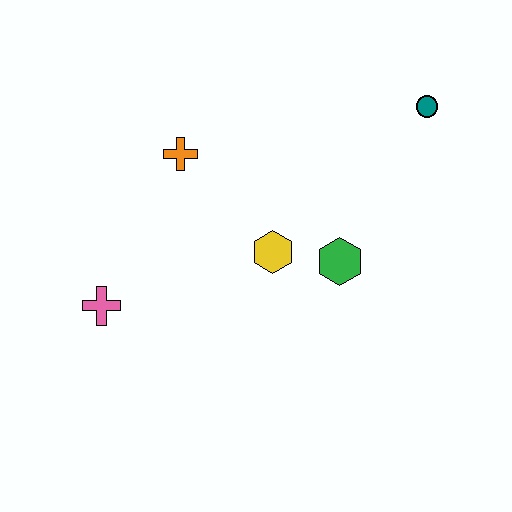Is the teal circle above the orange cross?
Yes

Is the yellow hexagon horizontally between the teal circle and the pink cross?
Yes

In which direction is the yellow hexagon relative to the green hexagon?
The yellow hexagon is to the left of the green hexagon.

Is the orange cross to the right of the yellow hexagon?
No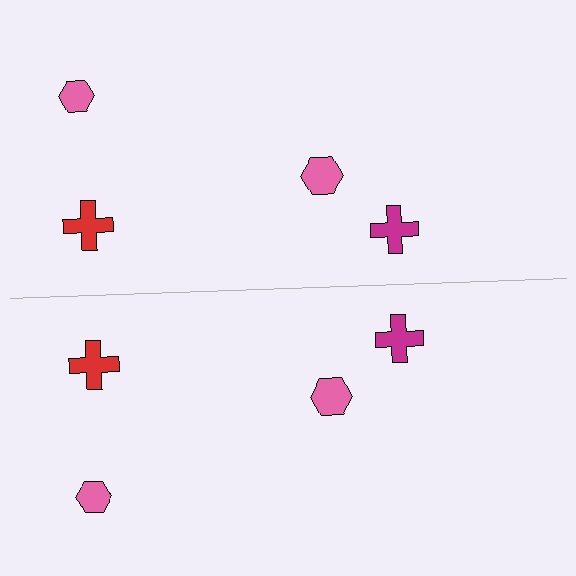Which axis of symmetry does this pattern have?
The pattern has a horizontal axis of symmetry running through the center of the image.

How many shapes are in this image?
There are 8 shapes in this image.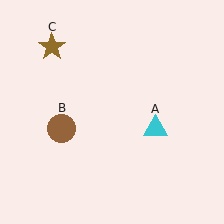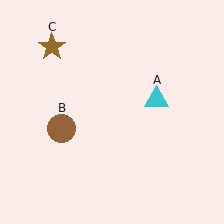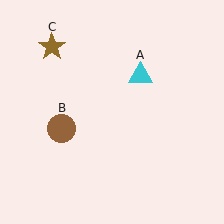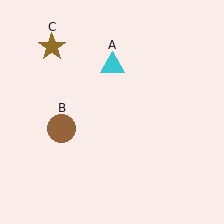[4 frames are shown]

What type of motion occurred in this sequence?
The cyan triangle (object A) rotated counterclockwise around the center of the scene.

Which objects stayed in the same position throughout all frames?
Brown circle (object B) and brown star (object C) remained stationary.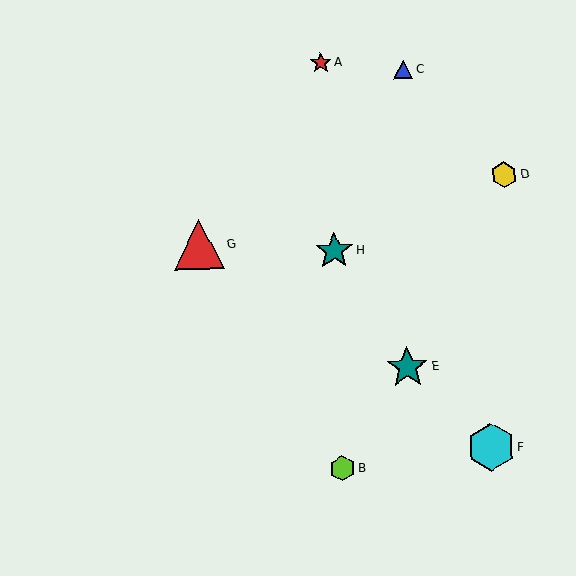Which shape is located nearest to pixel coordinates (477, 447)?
The cyan hexagon (labeled F) at (491, 447) is nearest to that location.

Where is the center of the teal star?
The center of the teal star is at (334, 251).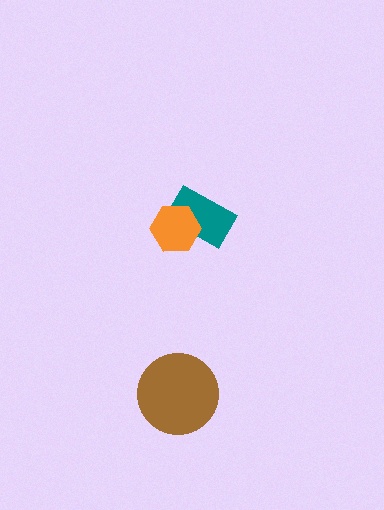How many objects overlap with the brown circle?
0 objects overlap with the brown circle.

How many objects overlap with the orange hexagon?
1 object overlaps with the orange hexagon.